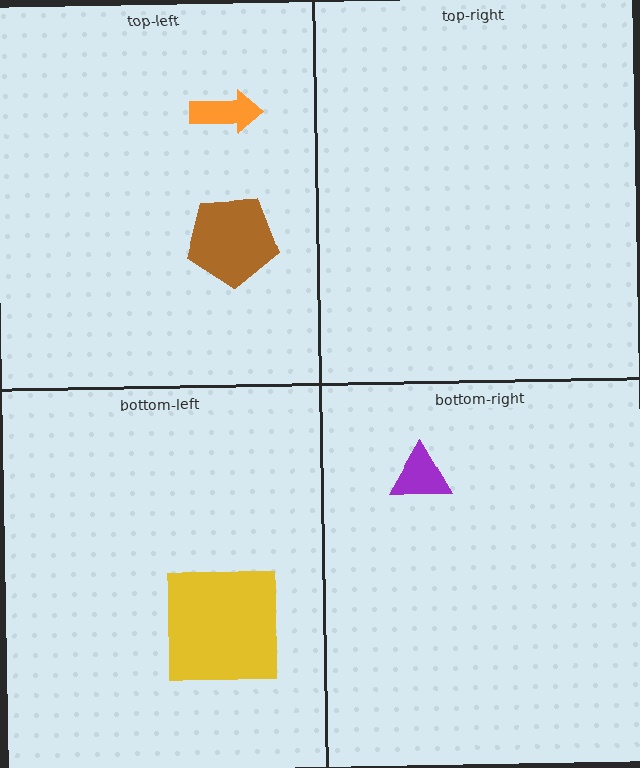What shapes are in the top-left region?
The brown pentagon, the orange arrow.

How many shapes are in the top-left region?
2.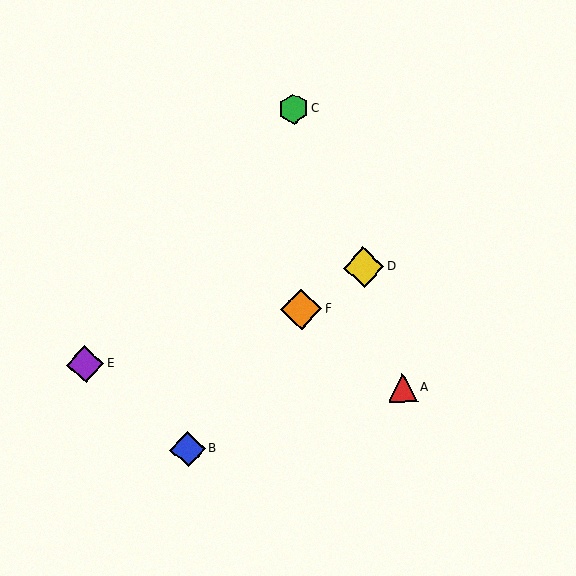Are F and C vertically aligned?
Yes, both are at x≈301.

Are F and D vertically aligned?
No, F is at x≈301 and D is at x≈364.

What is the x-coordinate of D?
Object D is at x≈364.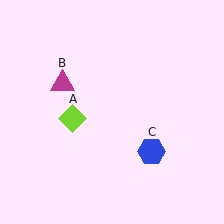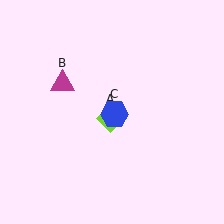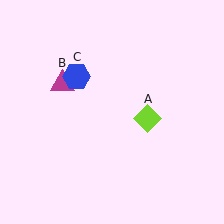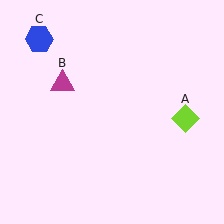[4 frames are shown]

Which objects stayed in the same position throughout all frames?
Magenta triangle (object B) remained stationary.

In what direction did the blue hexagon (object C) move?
The blue hexagon (object C) moved up and to the left.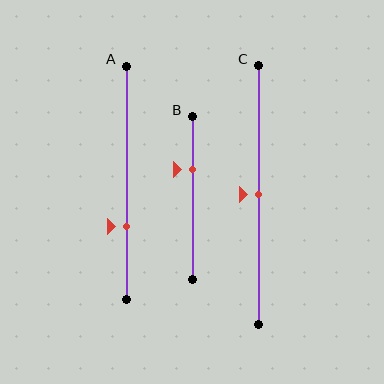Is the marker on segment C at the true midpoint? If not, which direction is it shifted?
Yes, the marker on segment C is at the true midpoint.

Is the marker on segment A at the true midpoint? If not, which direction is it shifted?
No, the marker on segment A is shifted downward by about 18% of the segment length.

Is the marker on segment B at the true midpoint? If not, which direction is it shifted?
No, the marker on segment B is shifted upward by about 18% of the segment length.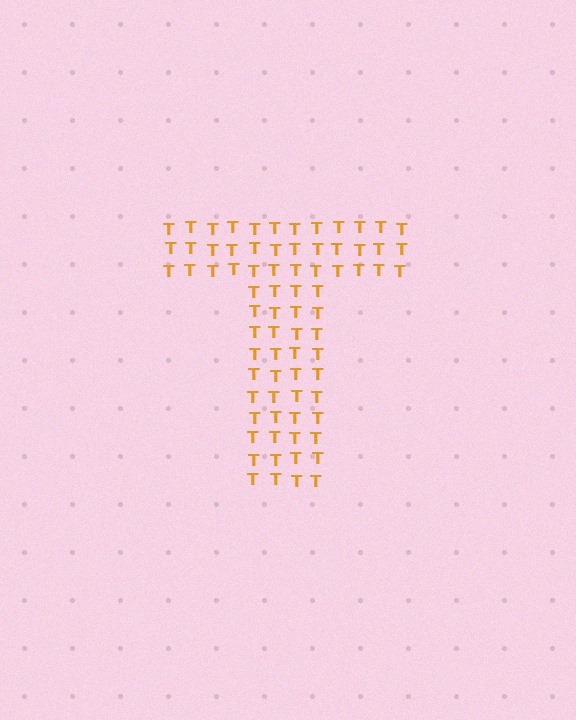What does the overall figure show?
The overall figure shows the letter T.